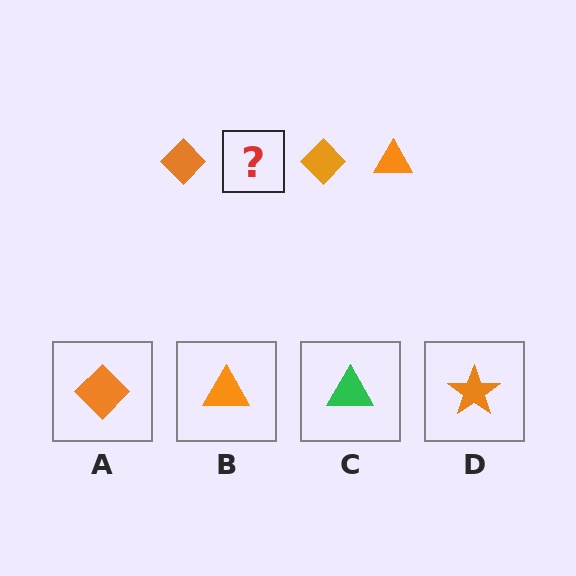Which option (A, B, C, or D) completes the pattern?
B.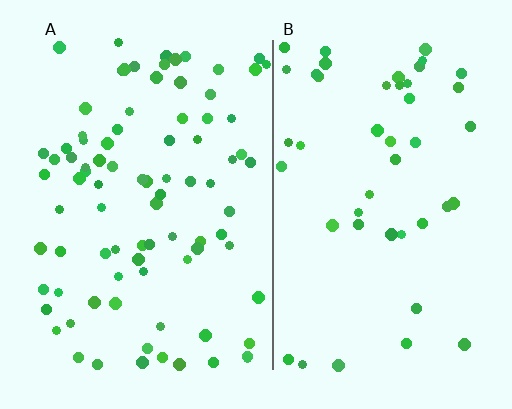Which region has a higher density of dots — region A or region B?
A (the left).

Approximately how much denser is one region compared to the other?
Approximately 1.9× — region A over region B.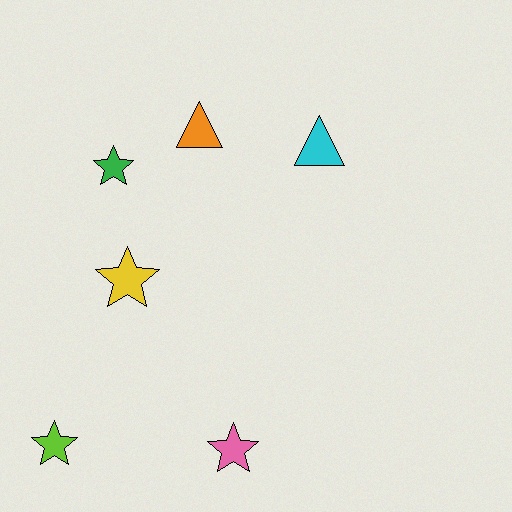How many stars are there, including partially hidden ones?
There are 4 stars.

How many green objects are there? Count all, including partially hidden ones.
There is 1 green object.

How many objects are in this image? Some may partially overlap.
There are 6 objects.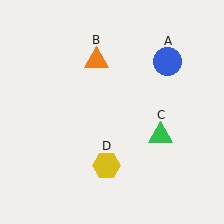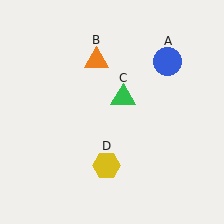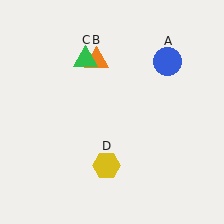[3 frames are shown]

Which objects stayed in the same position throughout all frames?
Blue circle (object A) and orange triangle (object B) and yellow hexagon (object D) remained stationary.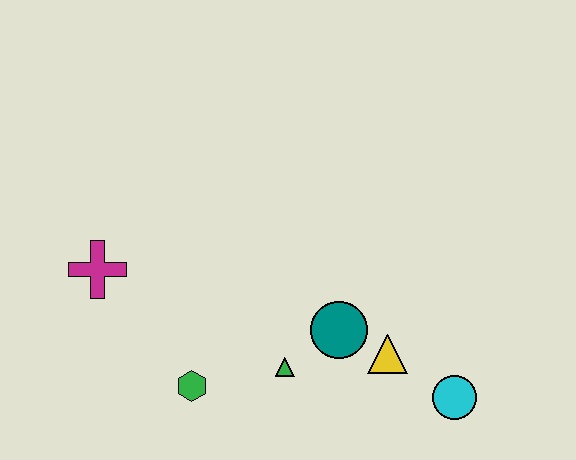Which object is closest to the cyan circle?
The yellow triangle is closest to the cyan circle.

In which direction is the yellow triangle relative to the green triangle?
The yellow triangle is to the right of the green triangle.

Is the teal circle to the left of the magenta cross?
No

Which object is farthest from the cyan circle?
The magenta cross is farthest from the cyan circle.